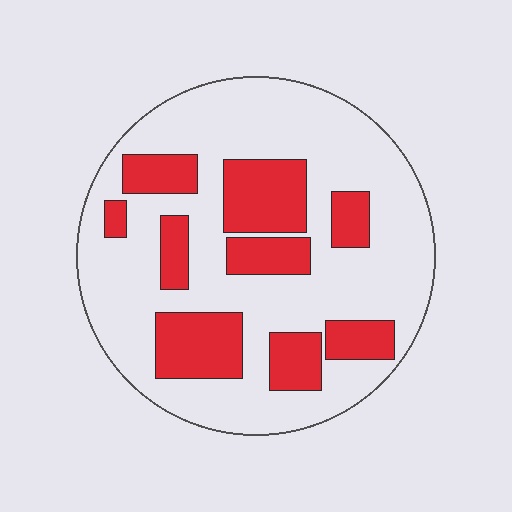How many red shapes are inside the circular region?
9.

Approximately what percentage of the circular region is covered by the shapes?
Approximately 30%.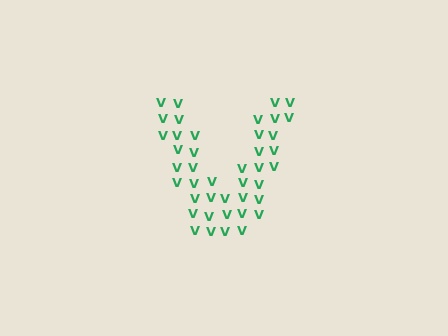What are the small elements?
The small elements are letter V's.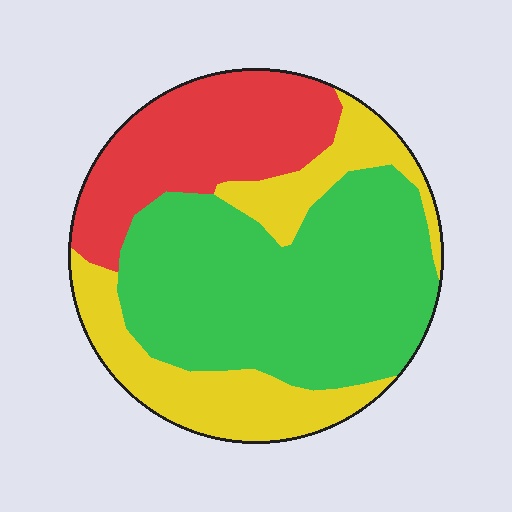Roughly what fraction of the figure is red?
Red takes up about one quarter (1/4) of the figure.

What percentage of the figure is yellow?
Yellow takes up about one quarter (1/4) of the figure.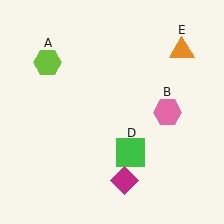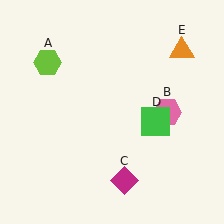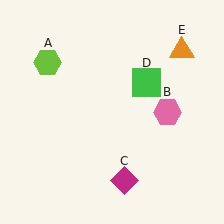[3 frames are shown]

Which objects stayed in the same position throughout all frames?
Lime hexagon (object A) and pink hexagon (object B) and magenta diamond (object C) and orange triangle (object E) remained stationary.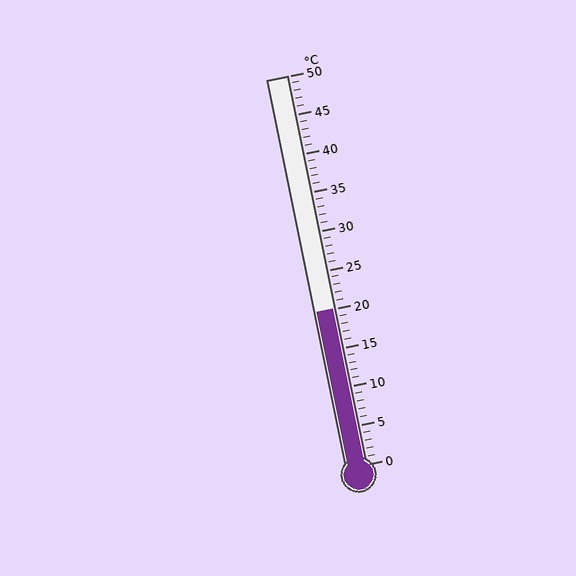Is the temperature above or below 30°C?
The temperature is below 30°C.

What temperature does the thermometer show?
The thermometer shows approximately 20°C.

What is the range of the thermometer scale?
The thermometer scale ranges from 0°C to 50°C.